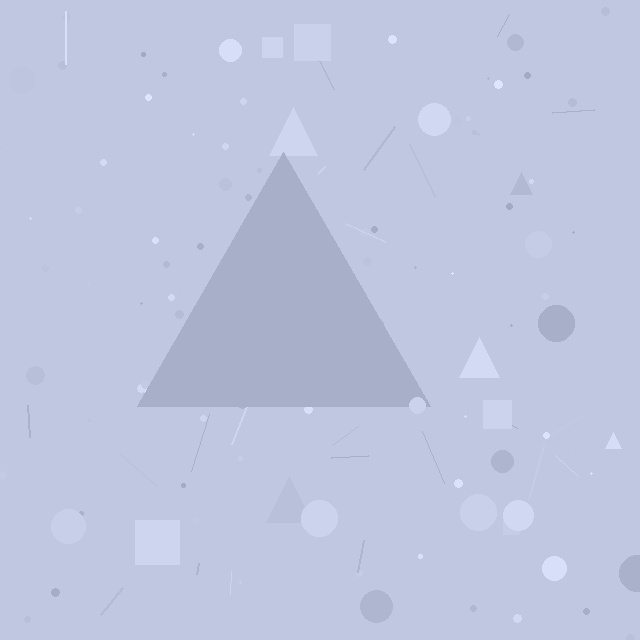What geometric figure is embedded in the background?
A triangle is embedded in the background.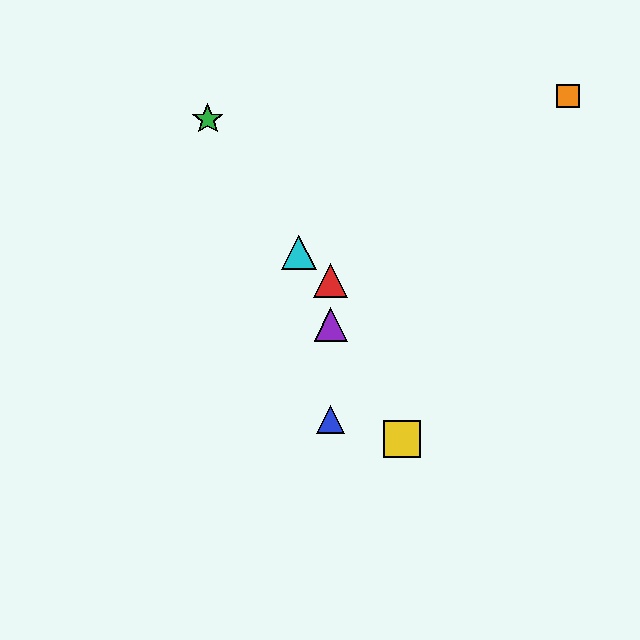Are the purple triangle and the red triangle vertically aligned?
Yes, both are at x≈331.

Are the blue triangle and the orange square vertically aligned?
No, the blue triangle is at x≈331 and the orange square is at x≈568.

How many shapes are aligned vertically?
3 shapes (the red triangle, the blue triangle, the purple triangle) are aligned vertically.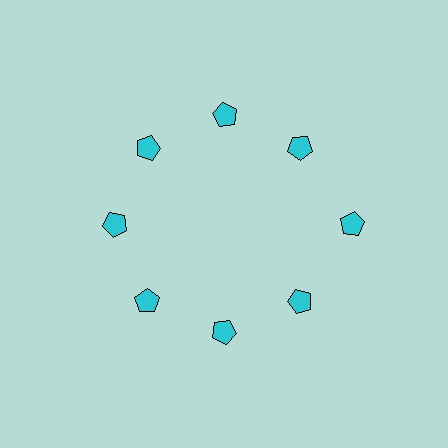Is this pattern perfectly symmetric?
No. The 8 cyan pentagons are arranged in a ring, but one element near the 3 o'clock position is pushed outward from the center, breaking the 8-fold rotational symmetry.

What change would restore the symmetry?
The symmetry would be restored by moving it inward, back onto the ring so that all 8 pentagons sit at equal angles and equal distance from the center.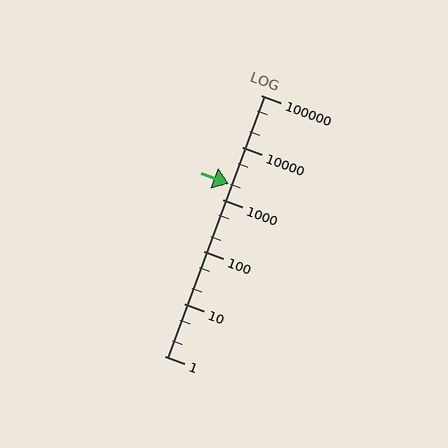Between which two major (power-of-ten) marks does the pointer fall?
The pointer is between 1000 and 10000.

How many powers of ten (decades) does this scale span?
The scale spans 5 decades, from 1 to 100000.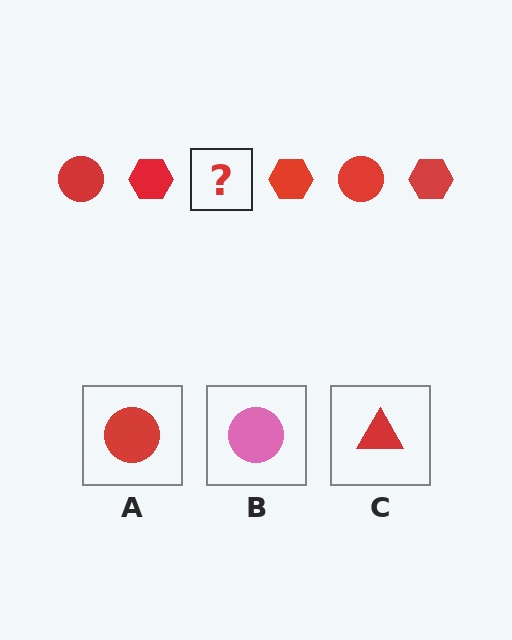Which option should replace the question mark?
Option A.